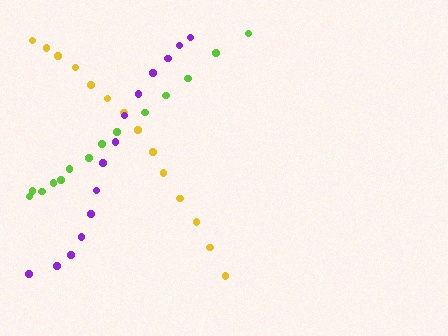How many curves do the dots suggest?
There are 3 distinct paths.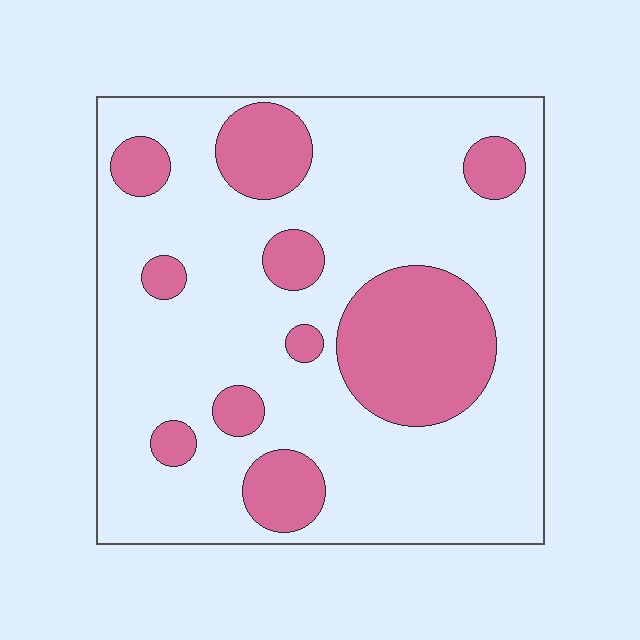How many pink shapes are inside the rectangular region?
10.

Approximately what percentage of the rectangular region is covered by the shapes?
Approximately 25%.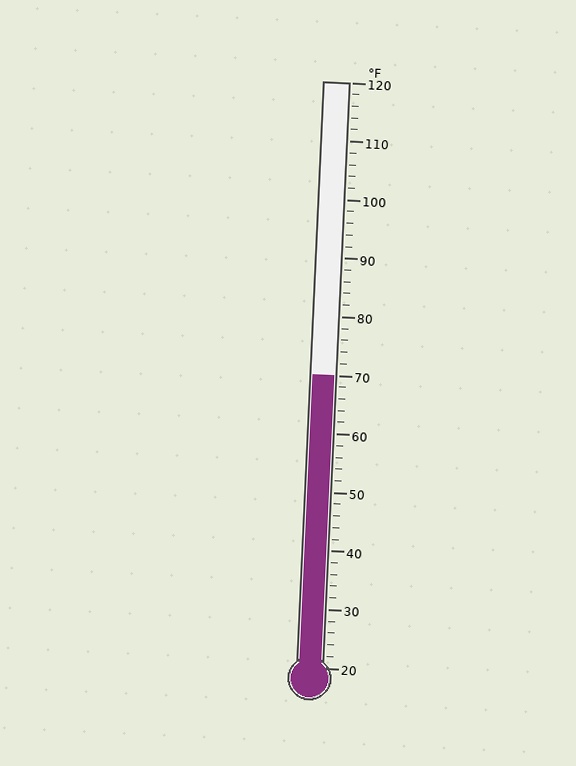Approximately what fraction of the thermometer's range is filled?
The thermometer is filled to approximately 50% of its range.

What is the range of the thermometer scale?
The thermometer scale ranges from 20°F to 120°F.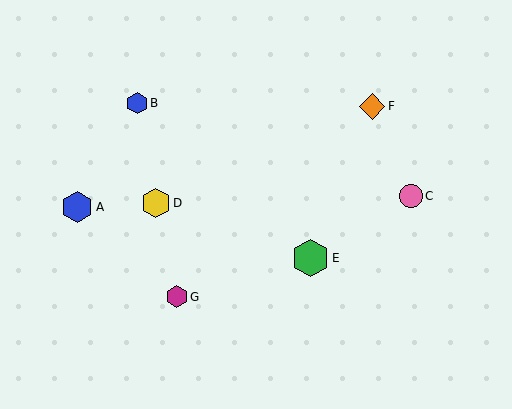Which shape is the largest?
The green hexagon (labeled E) is the largest.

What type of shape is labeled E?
Shape E is a green hexagon.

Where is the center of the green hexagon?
The center of the green hexagon is at (310, 258).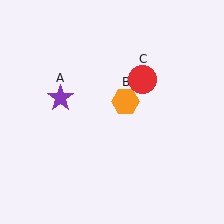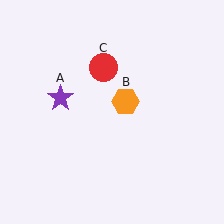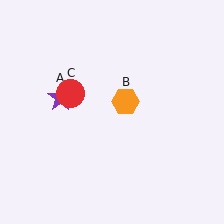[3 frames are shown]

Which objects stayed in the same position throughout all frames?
Purple star (object A) and orange hexagon (object B) remained stationary.